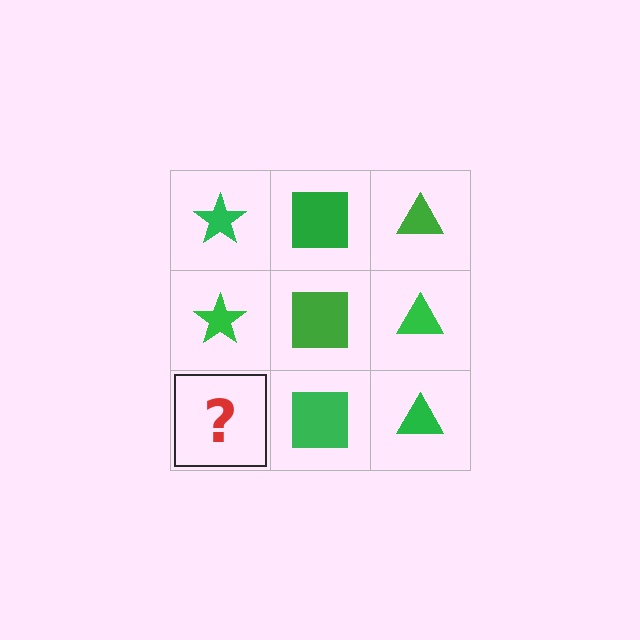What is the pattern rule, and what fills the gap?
The rule is that each column has a consistent shape. The gap should be filled with a green star.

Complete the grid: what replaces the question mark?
The question mark should be replaced with a green star.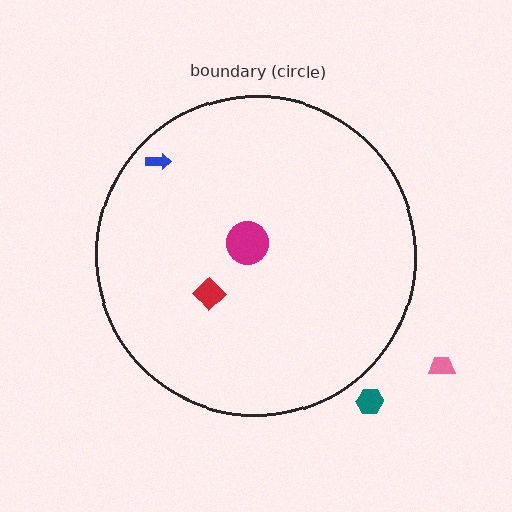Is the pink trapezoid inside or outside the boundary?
Outside.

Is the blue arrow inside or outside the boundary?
Inside.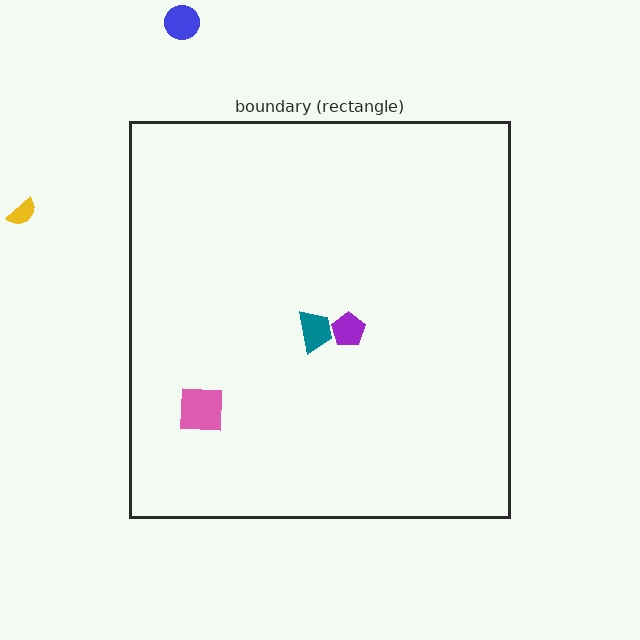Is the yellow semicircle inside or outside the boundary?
Outside.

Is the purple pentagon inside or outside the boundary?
Inside.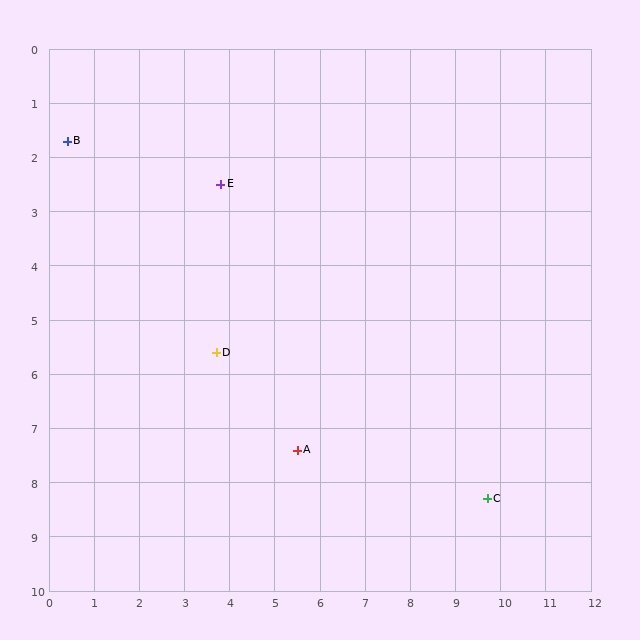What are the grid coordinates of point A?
Point A is at approximately (5.5, 7.4).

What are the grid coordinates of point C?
Point C is at approximately (9.7, 8.3).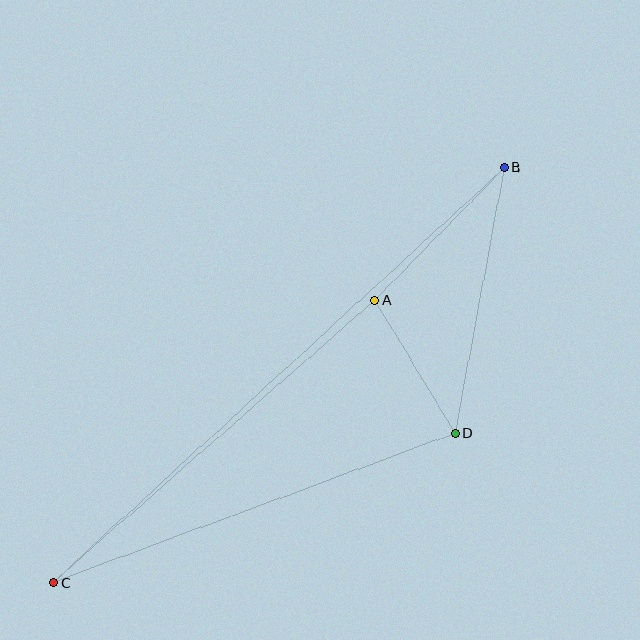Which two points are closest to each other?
Points A and D are closest to each other.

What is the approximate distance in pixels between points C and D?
The distance between C and D is approximately 428 pixels.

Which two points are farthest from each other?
Points B and C are farthest from each other.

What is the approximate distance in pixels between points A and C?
The distance between A and C is approximately 428 pixels.